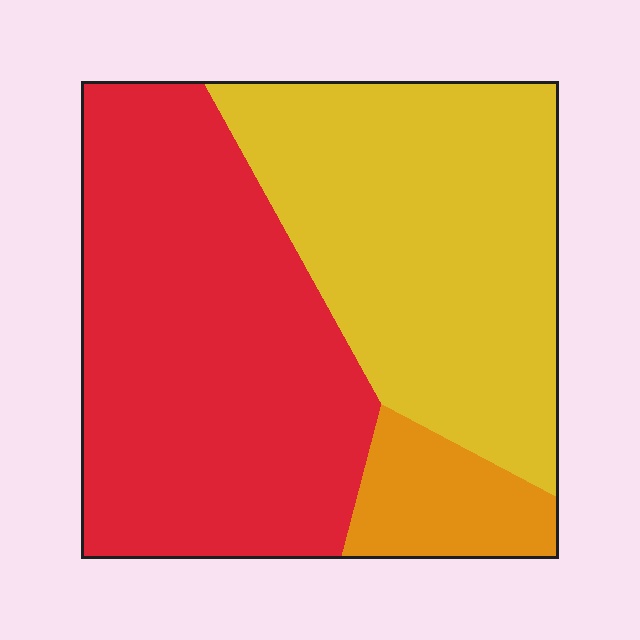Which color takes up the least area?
Orange, at roughly 10%.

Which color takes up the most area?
Red, at roughly 50%.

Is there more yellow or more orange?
Yellow.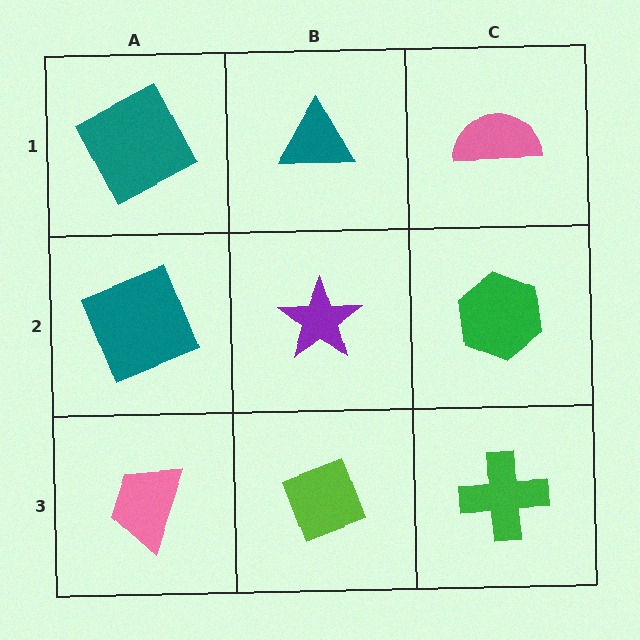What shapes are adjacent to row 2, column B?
A teal triangle (row 1, column B), a lime diamond (row 3, column B), a teal square (row 2, column A), a green hexagon (row 2, column C).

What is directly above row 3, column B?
A purple star.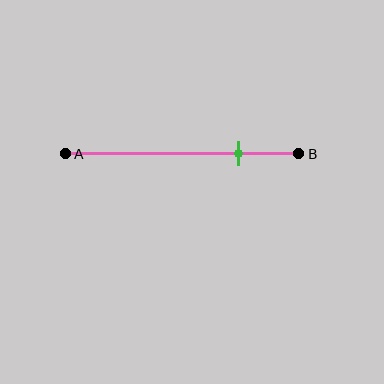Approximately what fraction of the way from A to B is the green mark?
The green mark is approximately 75% of the way from A to B.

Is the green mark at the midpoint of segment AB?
No, the mark is at about 75% from A, not at the 50% midpoint.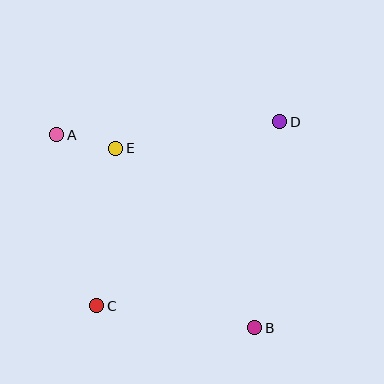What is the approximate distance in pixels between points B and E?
The distance between B and E is approximately 227 pixels.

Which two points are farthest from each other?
Points A and B are farthest from each other.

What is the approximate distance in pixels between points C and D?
The distance between C and D is approximately 259 pixels.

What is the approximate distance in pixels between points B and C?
The distance between B and C is approximately 160 pixels.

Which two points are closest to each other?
Points A and E are closest to each other.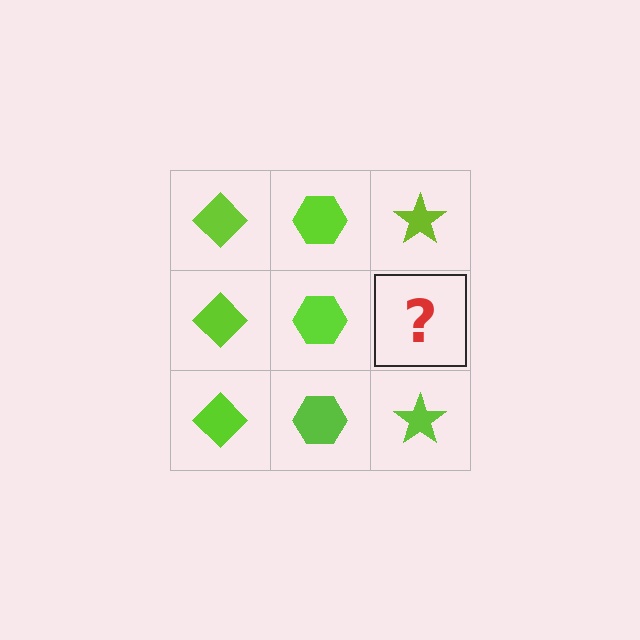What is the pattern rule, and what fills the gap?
The rule is that each column has a consistent shape. The gap should be filled with a lime star.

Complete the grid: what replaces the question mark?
The question mark should be replaced with a lime star.